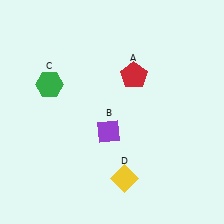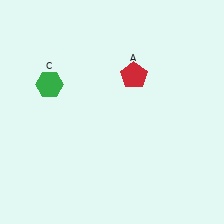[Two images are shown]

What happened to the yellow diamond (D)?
The yellow diamond (D) was removed in Image 2. It was in the bottom-right area of Image 1.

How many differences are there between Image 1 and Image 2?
There are 2 differences between the two images.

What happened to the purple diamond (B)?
The purple diamond (B) was removed in Image 2. It was in the bottom-left area of Image 1.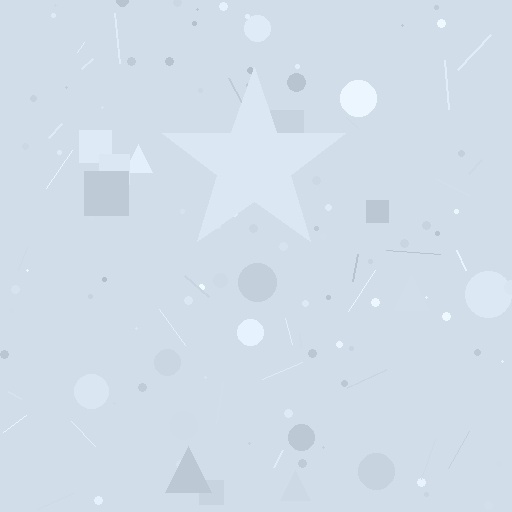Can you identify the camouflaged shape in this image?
The camouflaged shape is a star.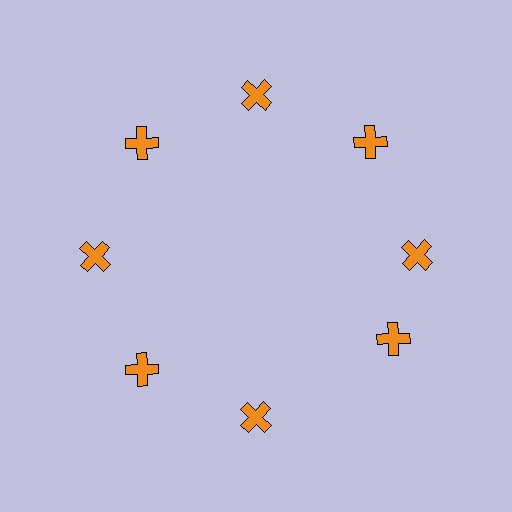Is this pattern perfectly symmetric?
No. The 8 orange crosses are arranged in a ring, but one element near the 4 o'clock position is rotated out of alignment along the ring, breaking the 8-fold rotational symmetry.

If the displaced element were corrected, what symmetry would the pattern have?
It would have 8-fold rotational symmetry — the pattern would map onto itself every 45 degrees.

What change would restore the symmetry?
The symmetry would be restored by rotating it back into even spacing with its neighbors so that all 8 crosses sit at equal angles and equal distance from the center.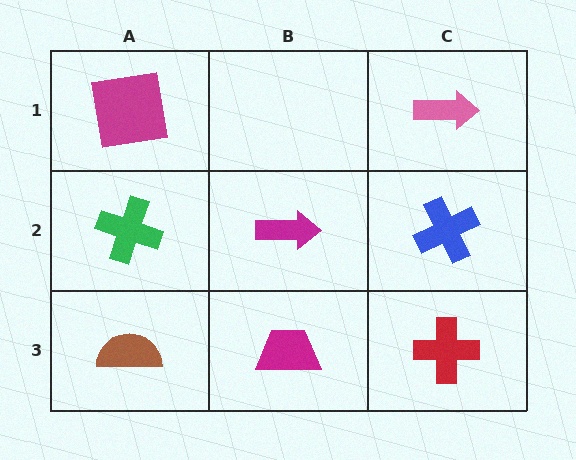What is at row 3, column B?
A magenta trapezoid.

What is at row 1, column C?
A pink arrow.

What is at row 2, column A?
A green cross.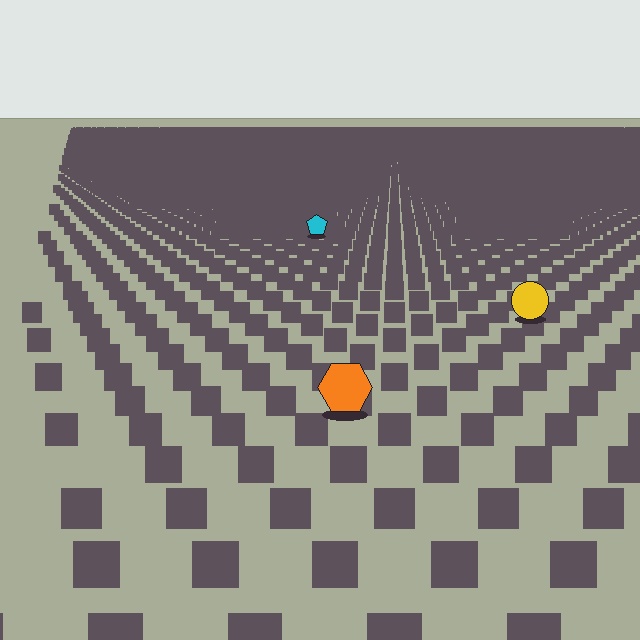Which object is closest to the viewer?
The orange hexagon is closest. The texture marks near it are larger and more spread out.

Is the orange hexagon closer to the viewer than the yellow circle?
Yes. The orange hexagon is closer — you can tell from the texture gradient: the ground texture is coarser near it.